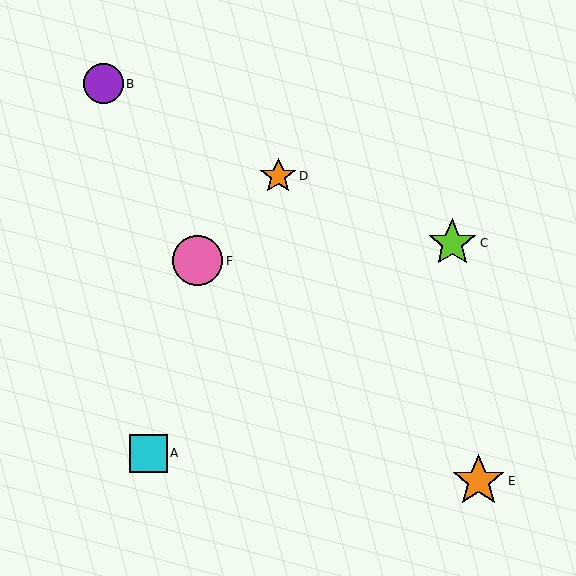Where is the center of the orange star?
The center of the orange star is at (478, 481).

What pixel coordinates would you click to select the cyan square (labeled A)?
Click at (148, 453) to select the cyan square A.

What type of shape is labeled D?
Shape D is an orange star.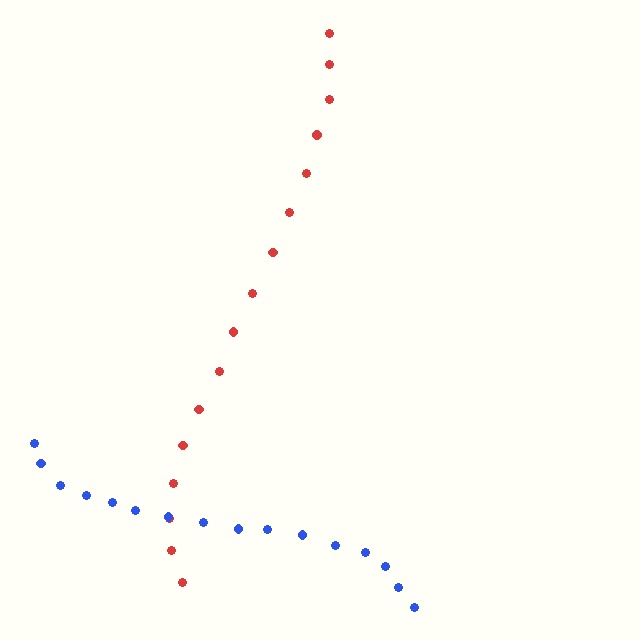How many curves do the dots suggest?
There are 2 distinct paths.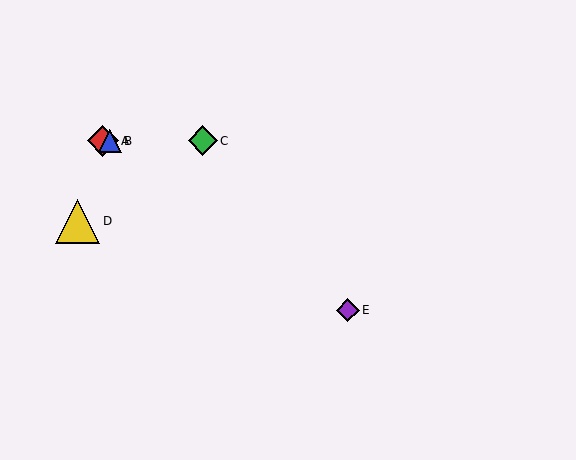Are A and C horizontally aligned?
Yes, both are at y≈141.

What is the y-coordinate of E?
Object E is at y≈310.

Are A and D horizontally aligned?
No, A is at y≈141 and D is at y≈221.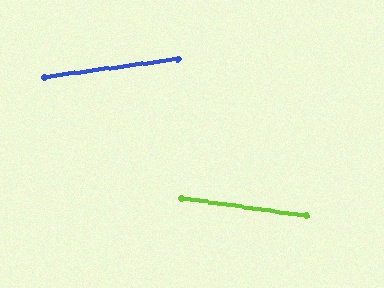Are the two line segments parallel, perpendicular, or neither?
Neither parallel nor perpendicular — they differ by about 16°.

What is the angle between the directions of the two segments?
Approximately 16 degrees.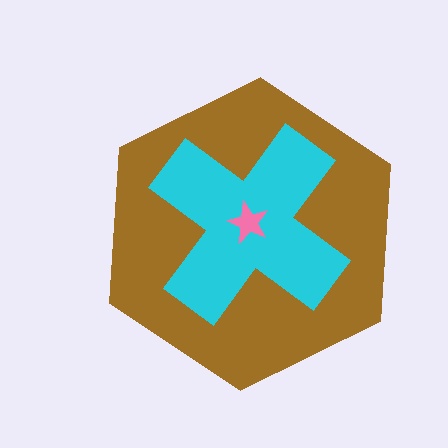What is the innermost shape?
The pink star.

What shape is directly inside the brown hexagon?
The cyan cross.